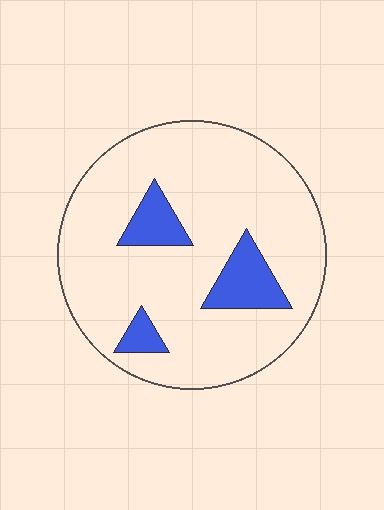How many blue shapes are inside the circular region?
3.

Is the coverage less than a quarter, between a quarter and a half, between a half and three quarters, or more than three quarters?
Less than a quarter.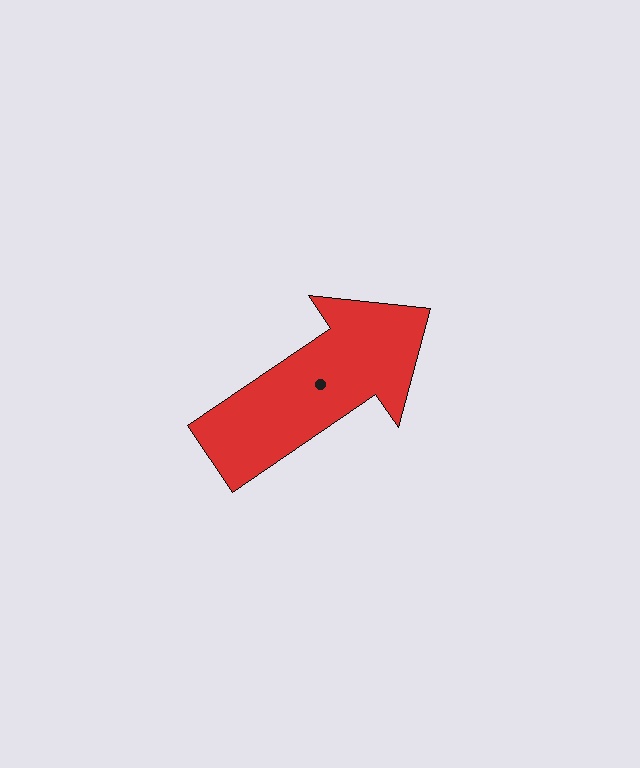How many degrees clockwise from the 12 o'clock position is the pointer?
Approximately 56 degrees.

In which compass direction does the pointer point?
Northeast.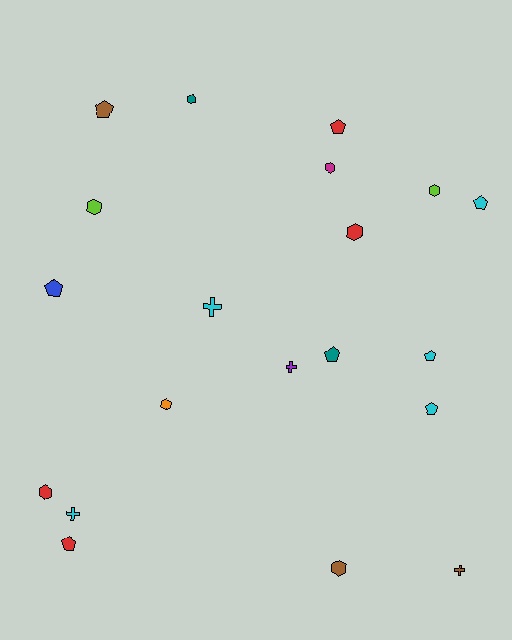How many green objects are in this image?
There are no green objects.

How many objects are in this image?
There are 20 objects.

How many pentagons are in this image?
There are 8 pentagons.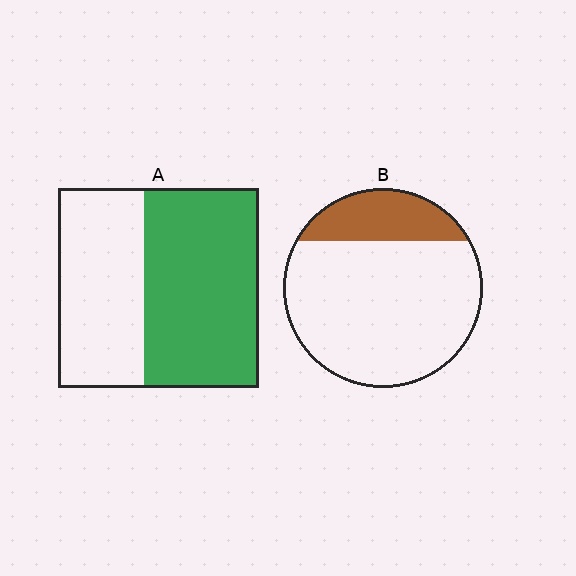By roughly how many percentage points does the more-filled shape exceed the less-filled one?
By roughly 35 percentage points (A over B).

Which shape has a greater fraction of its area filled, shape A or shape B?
Shape A.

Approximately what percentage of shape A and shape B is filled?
A is approximately 55% and B is approximately 20%.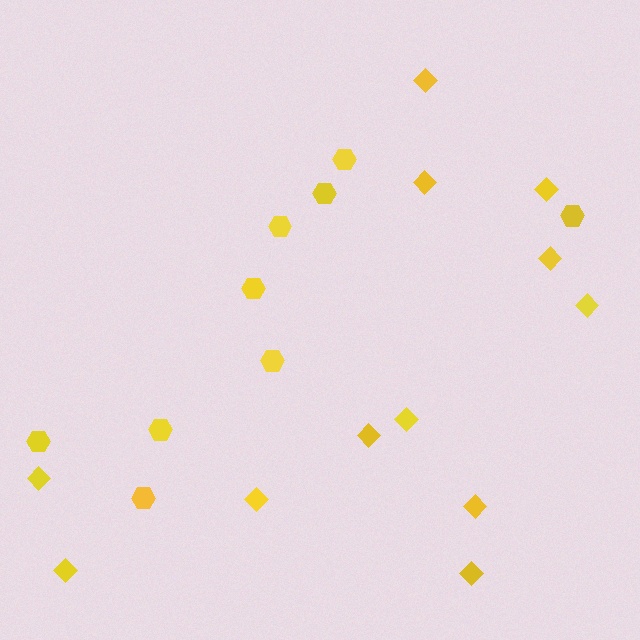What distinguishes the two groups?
There are 2 groups: one group of diamonds (12) and one group of hexagons (9).